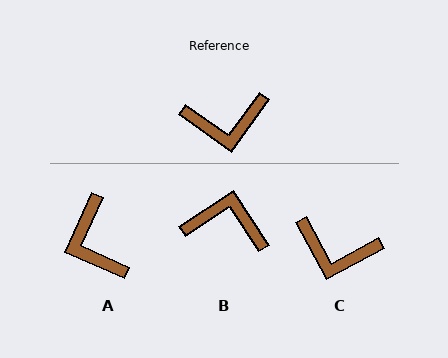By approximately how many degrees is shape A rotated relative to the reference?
Approximately 79 degrees clockwise.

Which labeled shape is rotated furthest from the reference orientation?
B, about 159 degrees away.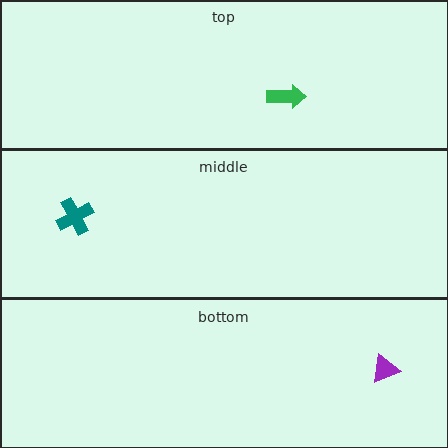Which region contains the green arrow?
The top region.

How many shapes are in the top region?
1.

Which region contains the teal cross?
The middle region.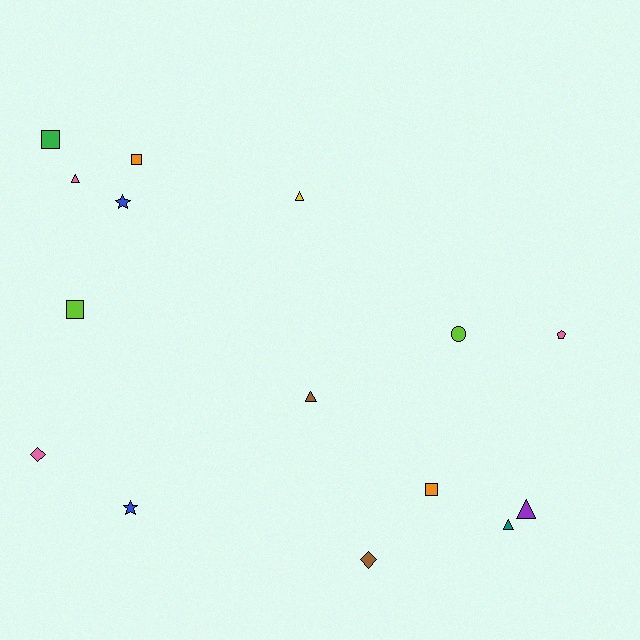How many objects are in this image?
There are 15 objects.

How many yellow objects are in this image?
There is 1 yellow object.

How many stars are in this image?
There are 2 stars.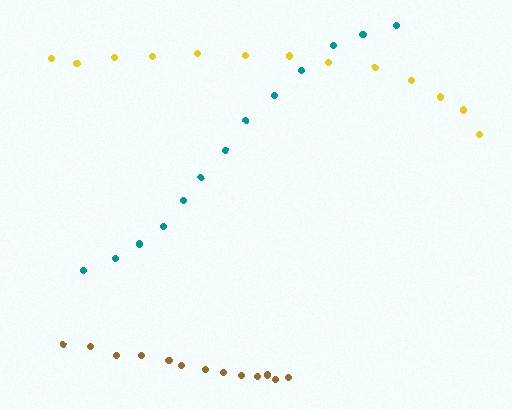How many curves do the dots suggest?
There are 3 distinct paths.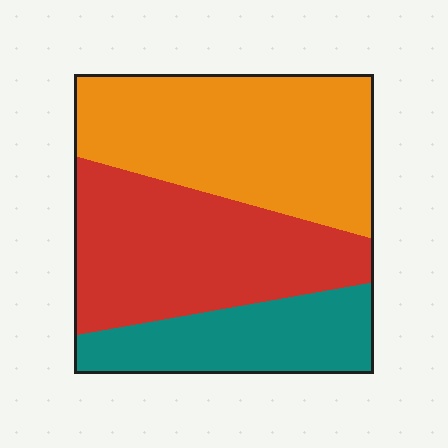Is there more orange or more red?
Orange.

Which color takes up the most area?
Orange, at roughly 40%.